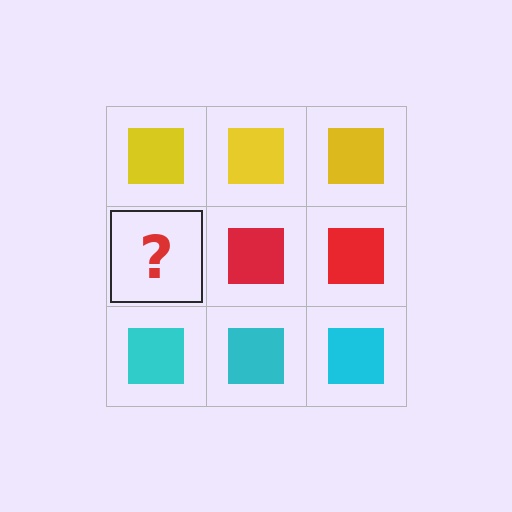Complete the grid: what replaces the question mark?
The question mark should be replaced with a red square.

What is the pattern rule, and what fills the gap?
The rule is that each row has a consistent color. The gap should be filled with a red square.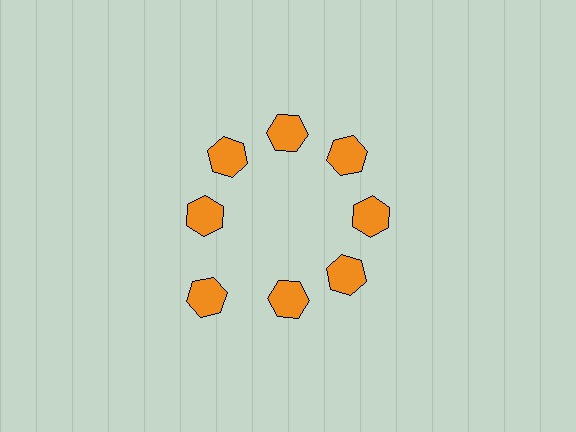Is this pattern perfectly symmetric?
No. The 8 orange hexagons are arranged in a ring, but one element near the 8 o'clock position is pushed outward from the center, breaking the 8-fold rotational symmetry.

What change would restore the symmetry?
The symmetry would be restored by moving it inward, back onto the ring so that all 8 hexagons sit at equal angles and equal distance from the center.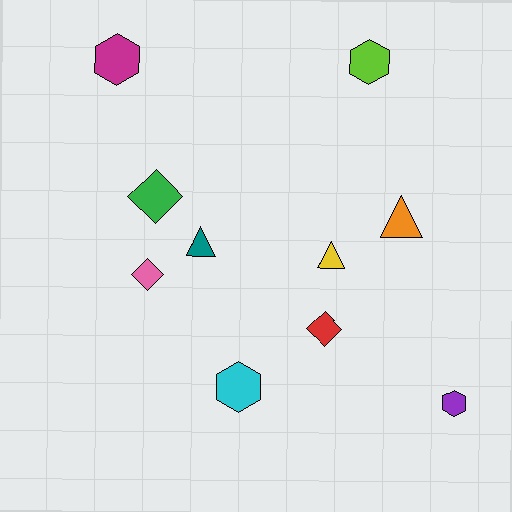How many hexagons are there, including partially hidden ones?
There are 4 hexagons.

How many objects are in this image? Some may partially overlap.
There are 10 objects.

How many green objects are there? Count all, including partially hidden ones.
There is 1 green object.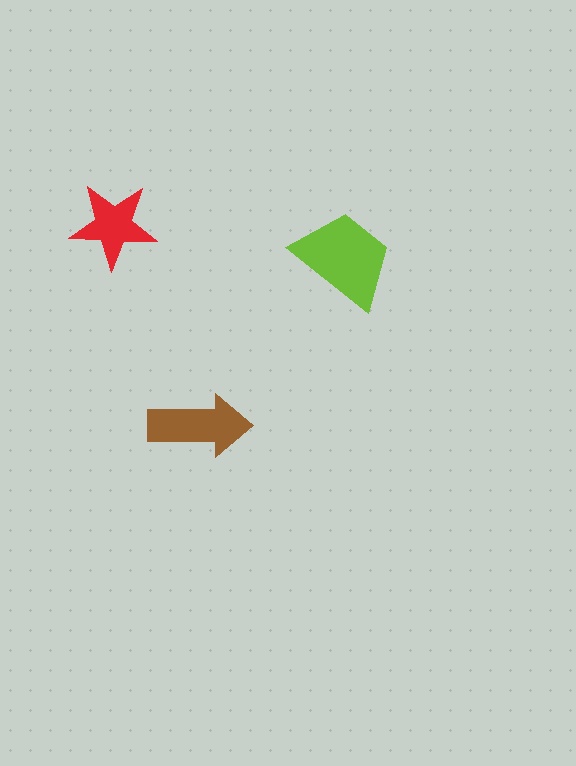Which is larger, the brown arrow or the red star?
The brown arrow.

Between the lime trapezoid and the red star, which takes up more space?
The lime trapezoid.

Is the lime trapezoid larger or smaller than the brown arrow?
Larger.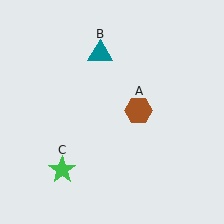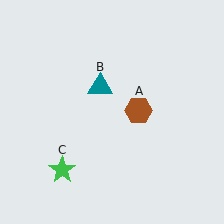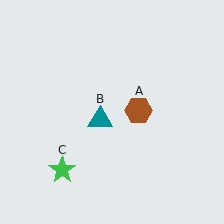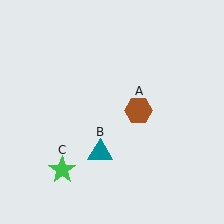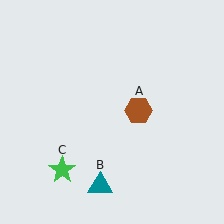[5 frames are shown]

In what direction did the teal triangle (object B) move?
The teal triangle (object B) moved down.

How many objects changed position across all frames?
1 object changed position: teal triangle (object B).